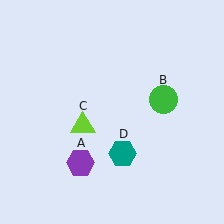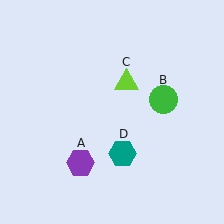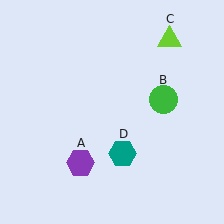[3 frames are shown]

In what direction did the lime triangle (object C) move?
The lime triangle (object C) moved up and to the right.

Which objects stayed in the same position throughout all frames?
Purple hexagon (object A) and green circle (object B) and teal hexagon (object D) remained stationary.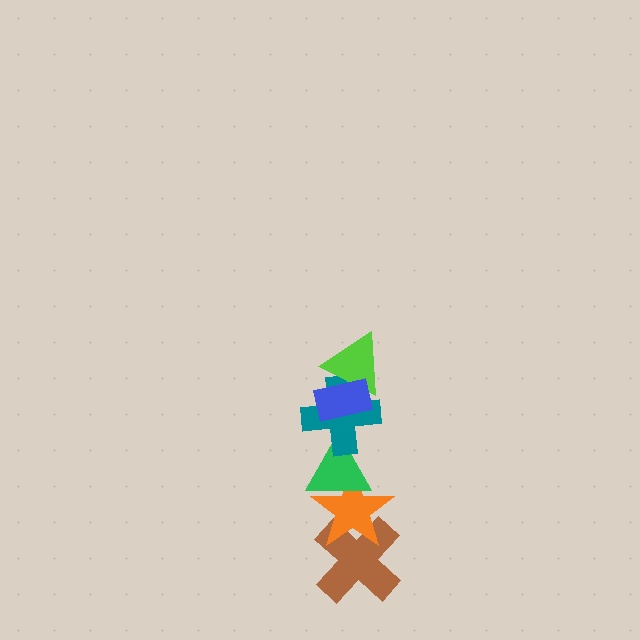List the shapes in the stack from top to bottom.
From top to bottom: the blue rectangle, the lime triangle, the teal cross, the green triangle, the orange star, the brown cross.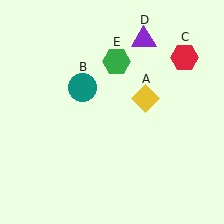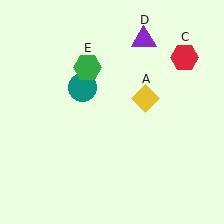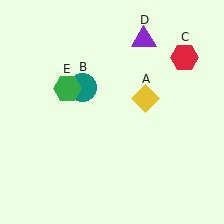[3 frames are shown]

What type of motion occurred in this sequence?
The green hexagon (object E) rotated counterclockwise around the center of the scene.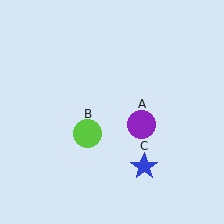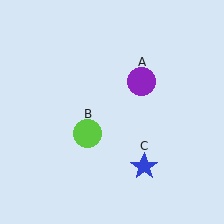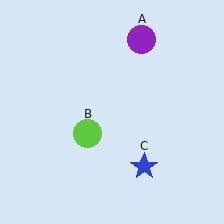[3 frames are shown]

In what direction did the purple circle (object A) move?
The purple circle (object A) moved up.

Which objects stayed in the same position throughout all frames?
Lime circle (object B) and blue star (object C) remained stationary.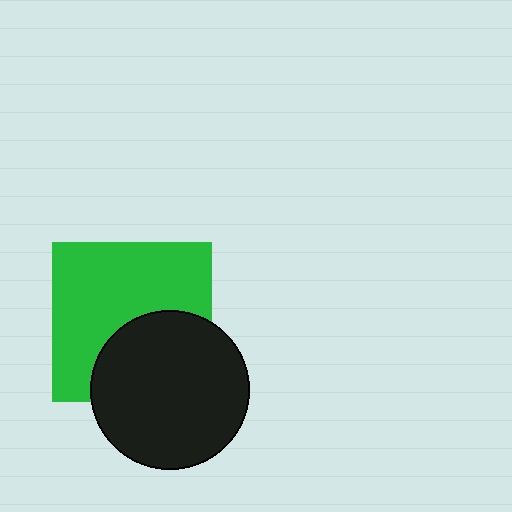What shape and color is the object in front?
The object in front is a black circle.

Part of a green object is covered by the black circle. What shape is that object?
It is a square.